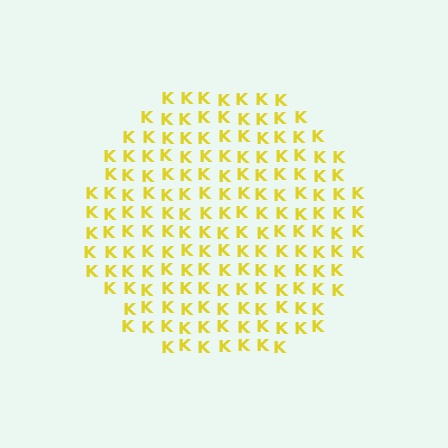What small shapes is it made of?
It is made of small letter K's.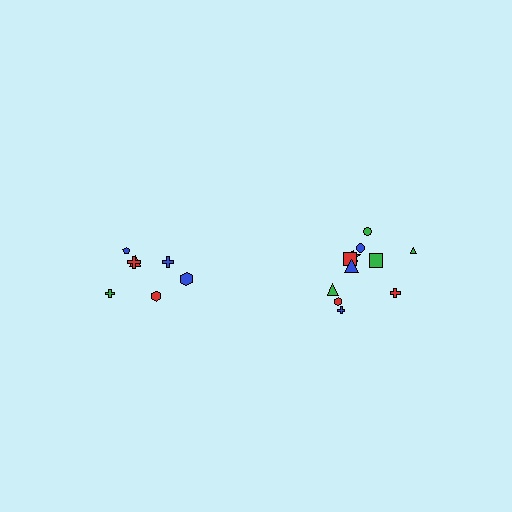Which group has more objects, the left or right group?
The right group.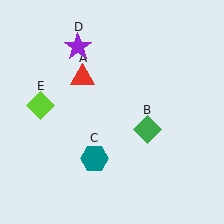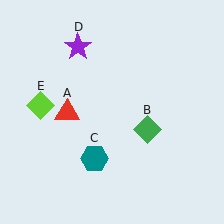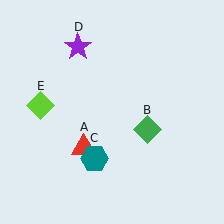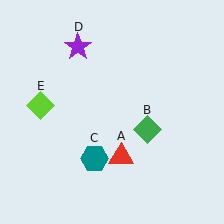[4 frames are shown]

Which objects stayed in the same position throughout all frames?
Green diamond (object B) and teal hexagon (object C) and purple star (object D) and lime diamond (object E) remained stationary.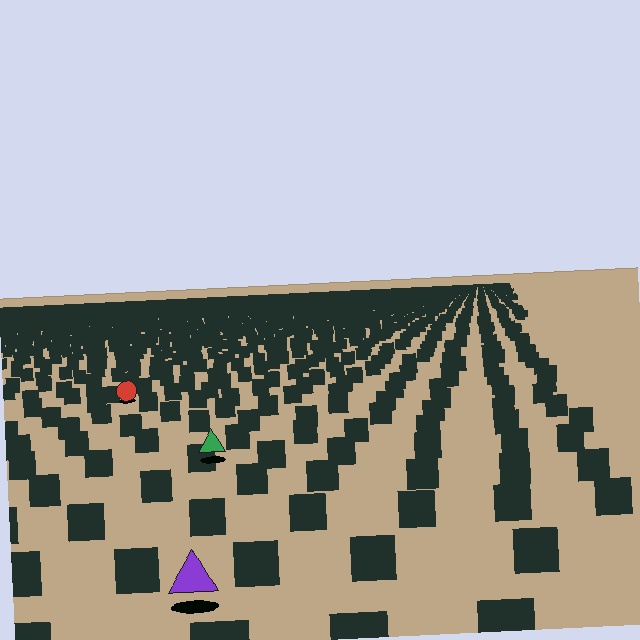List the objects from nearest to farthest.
From nearest to farthest: the purple triangle, the green triangle, the red circle.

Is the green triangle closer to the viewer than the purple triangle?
No. The purple triangle is closer — you can tell from the texture gradient: the ground texture is coarser near it.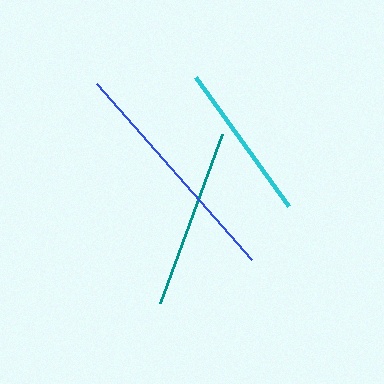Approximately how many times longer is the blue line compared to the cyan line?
The blue line is approximately 1.5 times the length of the cyan line.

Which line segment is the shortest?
The cyan line is the shortest at approximately 159 pixels.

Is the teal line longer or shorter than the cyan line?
The teal line is longer than the cyan line.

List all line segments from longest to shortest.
From longest to shortest: blue, teal, cyan.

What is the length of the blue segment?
The blue segment is approximately 235 pixels long.